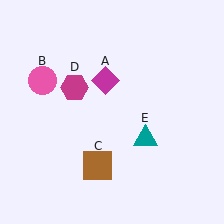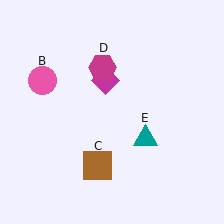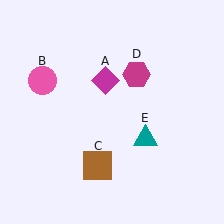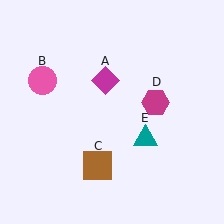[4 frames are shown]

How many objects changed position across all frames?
1 object changed position: magenta hexagon (object D).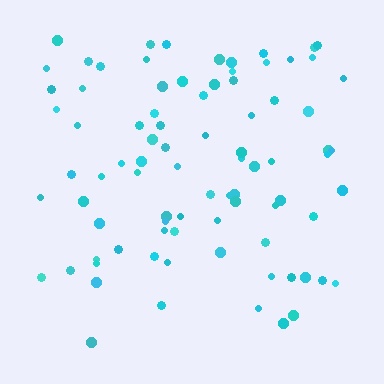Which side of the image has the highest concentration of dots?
The top.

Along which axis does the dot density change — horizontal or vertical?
Vertical.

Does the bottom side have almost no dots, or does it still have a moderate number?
Still a moderate number, just noticeably fewer than the top.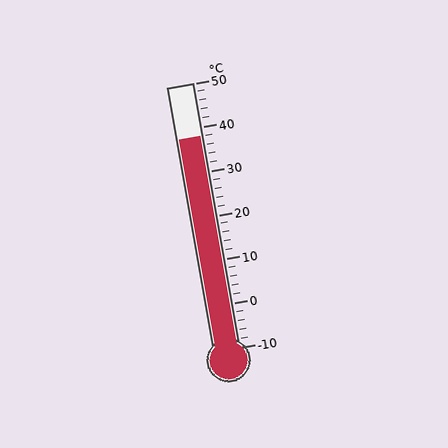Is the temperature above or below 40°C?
The temperature is below 40°C.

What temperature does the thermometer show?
The thermometer shows approximately 38°C.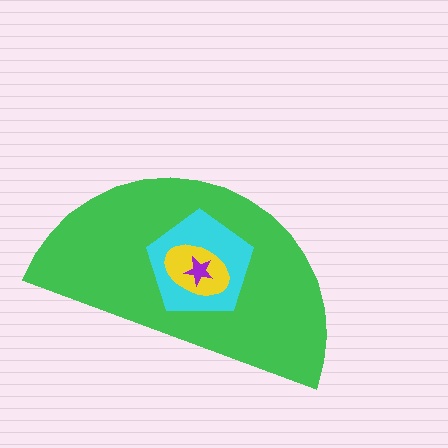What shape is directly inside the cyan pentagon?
The yellow ellipse.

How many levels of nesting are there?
4.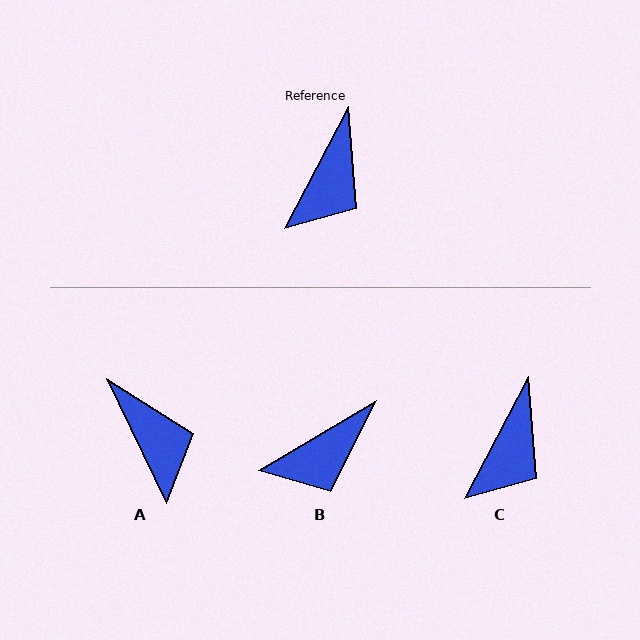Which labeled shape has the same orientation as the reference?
C.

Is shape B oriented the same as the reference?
No, it is off by about 32 degrees.